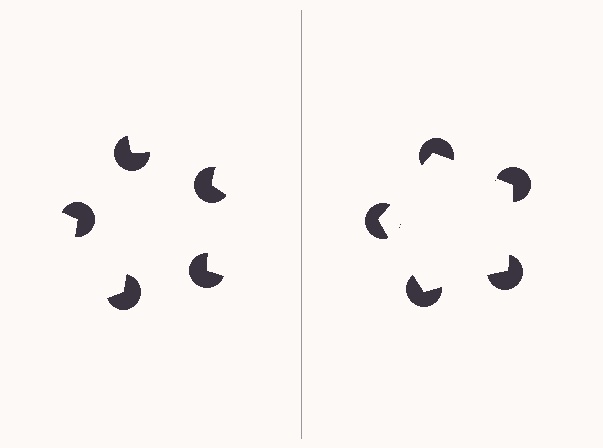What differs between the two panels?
The pac-man discs are positioned identically on both sides; only the wedge orientations differ. On the right they align to a pentagon; on the left they are misaligned.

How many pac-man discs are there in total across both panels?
10 — 5 on each side.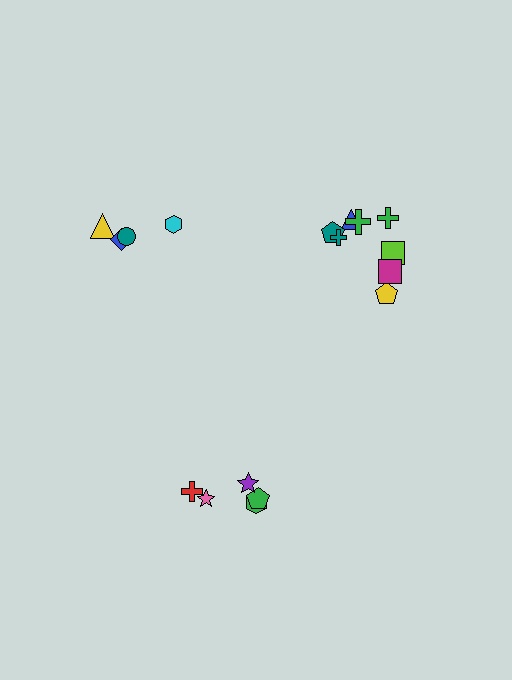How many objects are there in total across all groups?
There are 17 objects.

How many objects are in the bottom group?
There are 5 objects.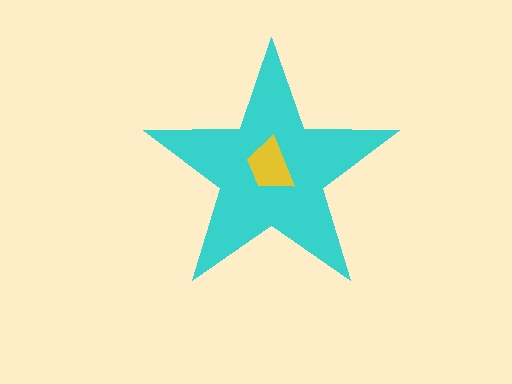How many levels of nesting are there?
2.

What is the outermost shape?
The cyan star.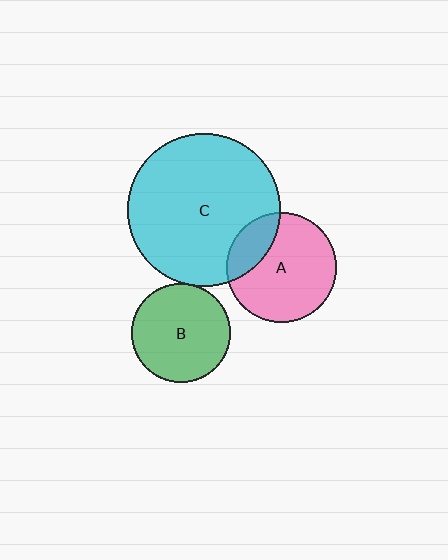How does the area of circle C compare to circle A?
Approximately 1.9 times.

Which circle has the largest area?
Circle C (cyan).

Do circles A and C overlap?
Yes.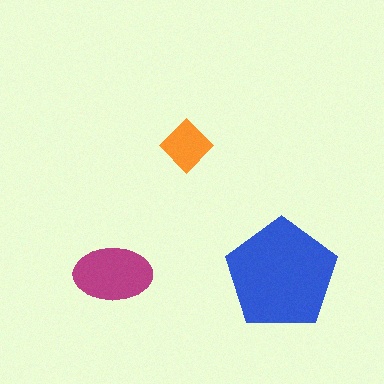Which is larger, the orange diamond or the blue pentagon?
The blue pentagon.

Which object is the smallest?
The orange diamond.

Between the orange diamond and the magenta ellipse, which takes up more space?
The magenta ellipse.